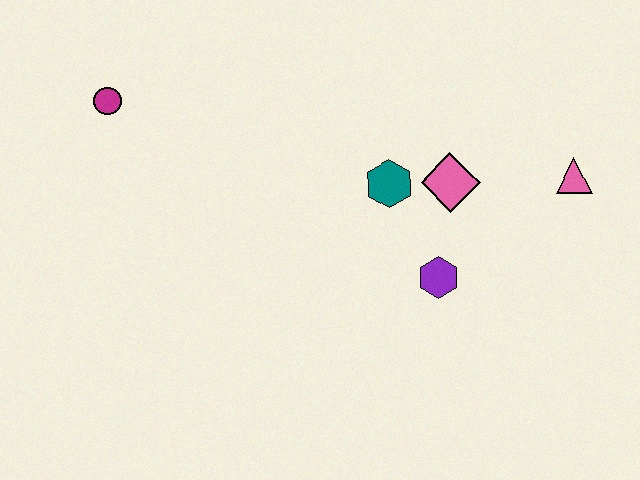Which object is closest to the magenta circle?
The teal hexagon is closest to the magenta circle.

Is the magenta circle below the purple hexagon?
No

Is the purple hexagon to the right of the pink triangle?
No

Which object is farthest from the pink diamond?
The magenta circle is farthest from the pink diamond.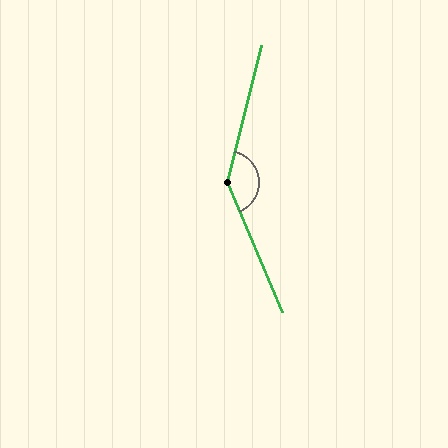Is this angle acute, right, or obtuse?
It is obtuse.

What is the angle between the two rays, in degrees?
Approximately 143 degrees.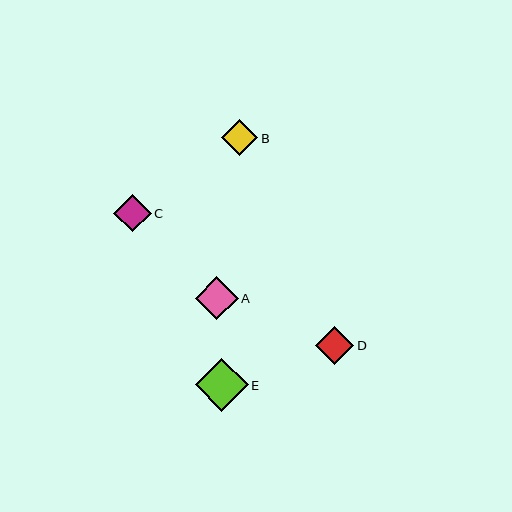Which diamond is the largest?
Diamond E is the largest with a size of approximately 53 pixels.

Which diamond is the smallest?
Diamond B is the smallest with a size of approximately 36 pixels.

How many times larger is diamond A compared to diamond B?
Diamond A is approximately 1.2 times the size of diamond B.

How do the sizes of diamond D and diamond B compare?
Diamond D and diamond B are approximately the same size.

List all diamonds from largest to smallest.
From largest to smallest: E, A, D, C, B.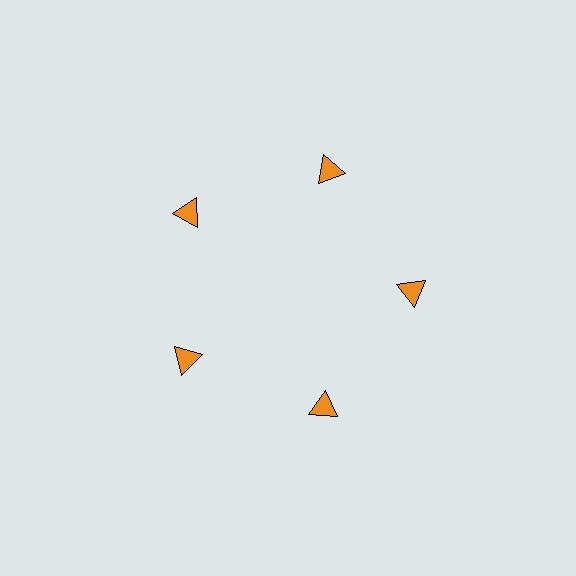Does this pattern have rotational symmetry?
Yes, this pattern has 5-fold rotational symmetry. It looks the same after rotating 72 degrees around the center.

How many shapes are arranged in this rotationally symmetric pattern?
There are 5 shapes, arranged in 5 groups of 1.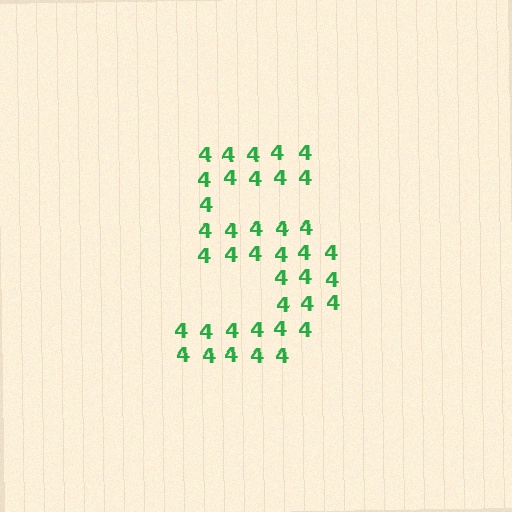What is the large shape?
The large shape is the digit 5.